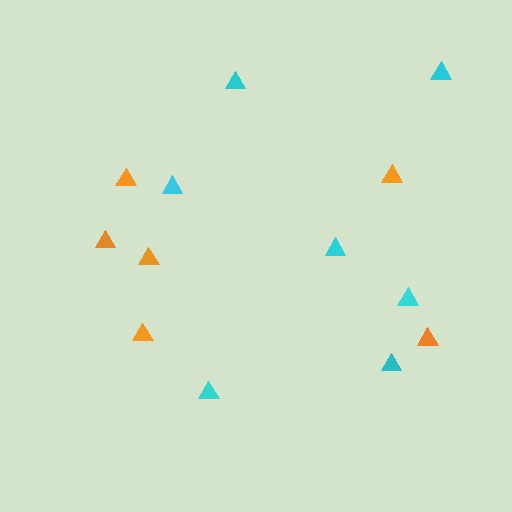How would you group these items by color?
There are 2 groups: one group of orange triangles (6) and one group of cyan triangles (7).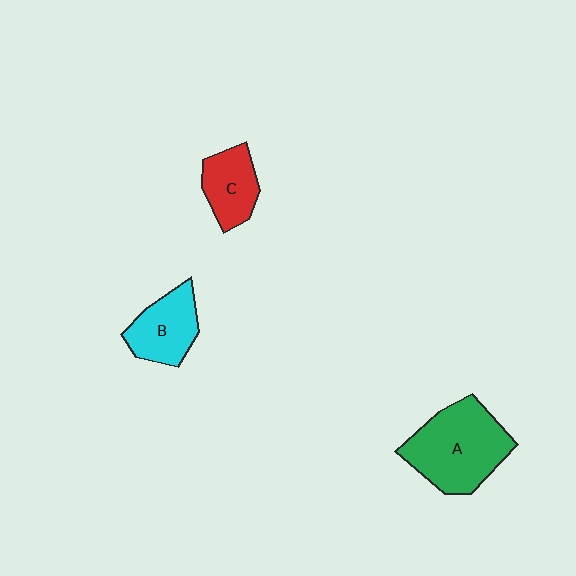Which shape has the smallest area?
Shape C (red).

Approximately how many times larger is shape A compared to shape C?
Approximately 2.0 times.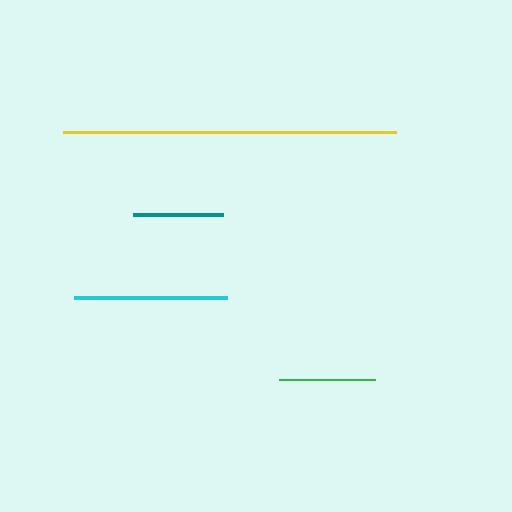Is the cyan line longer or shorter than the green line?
The cyan line is longer than the green line.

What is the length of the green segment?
The green segment is approximately 96 pixels long.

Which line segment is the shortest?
The teal line is the shortest at approximately 90 pixels.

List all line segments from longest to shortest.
From longest to shortest: yellow, cyan, green, teal.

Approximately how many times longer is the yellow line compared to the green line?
The yellow line is approximately 3.5 times the length of the green line.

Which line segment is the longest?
The yellow line is the longest at approximately 333 pixels.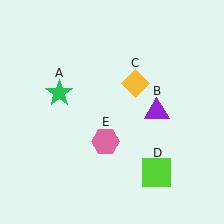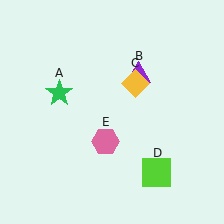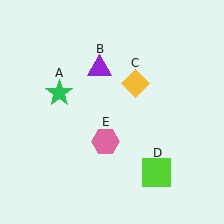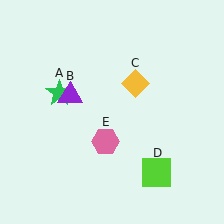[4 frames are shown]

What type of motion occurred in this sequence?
The purple triangle (object B) rotated counterclockwise around the center of the scene.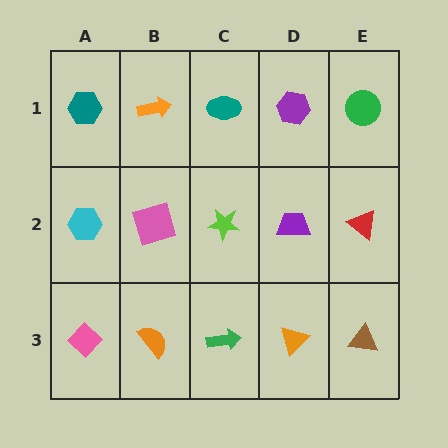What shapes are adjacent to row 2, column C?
A teal ellipse (row 1, column C), a green arrow (row 3, column C), a pink square (row 2, column B), a purple trapezoid (row 2, column D).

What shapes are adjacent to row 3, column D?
A purple trapezoid (row 2, column D), a green arrow (row 3, column C), a brown triangle (row 3, column E).